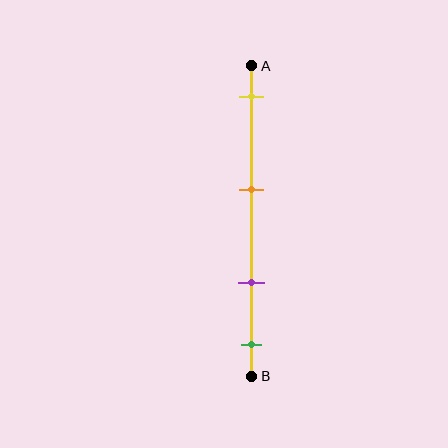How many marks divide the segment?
There are 4 marks dividing the segment.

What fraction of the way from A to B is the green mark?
The green mark is approximately 90% (0.9) of the way from A to B.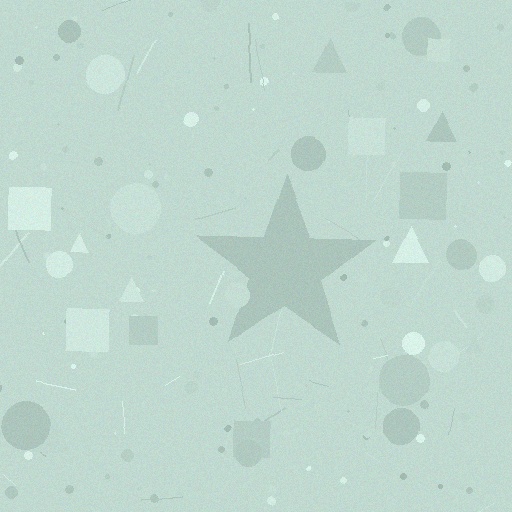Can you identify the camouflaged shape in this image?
The camouflaged shape is a star.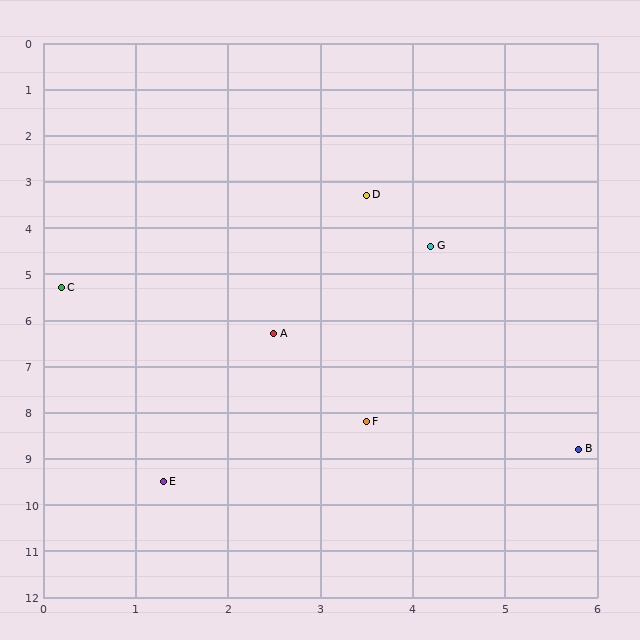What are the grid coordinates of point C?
Point C is at approximately (0.2, 5.3).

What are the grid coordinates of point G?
Point G is at approximately (4.2, 4.4).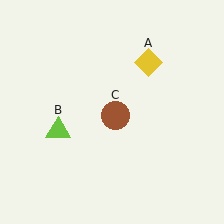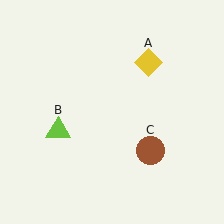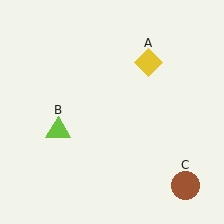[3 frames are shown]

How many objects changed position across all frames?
1 object changed position: brown circle (object C).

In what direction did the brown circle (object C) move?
The brown circle (object C) moved down and to the right.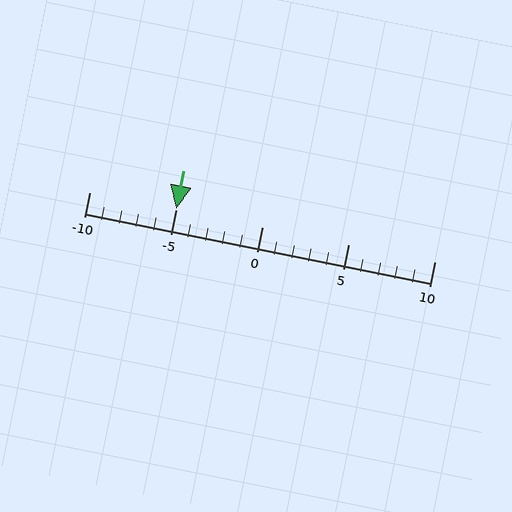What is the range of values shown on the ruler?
The ruler shows values from -10 to 10.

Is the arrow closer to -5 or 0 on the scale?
The arrow is closer to -5.